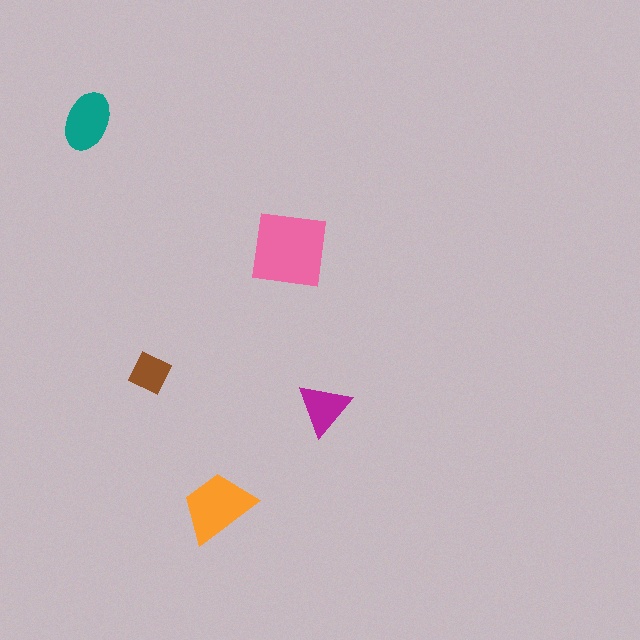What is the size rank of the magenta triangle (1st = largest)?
4th.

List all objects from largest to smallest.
The pink square, the orange trapezoid, the teal ellipse, the magenta triangle, the brown square.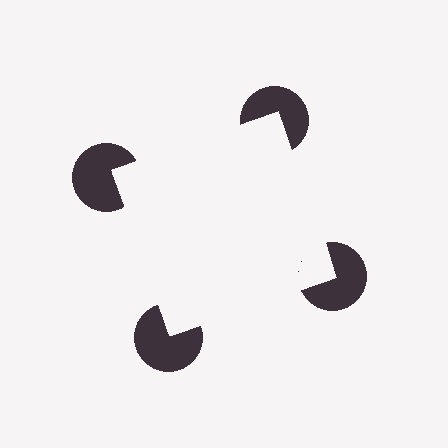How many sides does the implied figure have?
4 sides.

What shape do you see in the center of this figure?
An illusory square — its edges are inferred from the aligned wedge cuts in the pac-man discs, not physically drawn.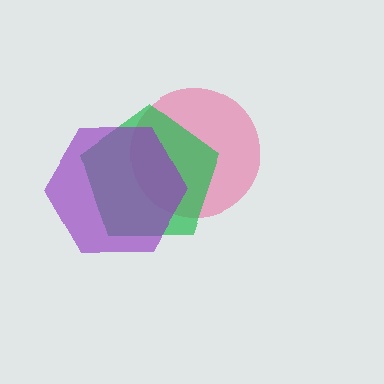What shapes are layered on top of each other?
The layered shapes are: a pink circle, a green pentagon, a purple hexagon.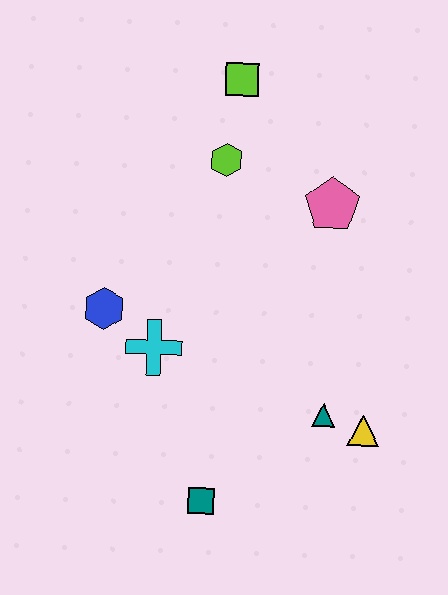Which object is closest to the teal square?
The teal triangle is closest to the teal square.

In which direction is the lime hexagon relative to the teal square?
The lime hexagon is above the teal square.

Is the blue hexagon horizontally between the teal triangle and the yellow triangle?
No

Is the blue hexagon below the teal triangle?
No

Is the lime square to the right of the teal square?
Yes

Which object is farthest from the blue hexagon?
The yellow triangle is farthest from the blue hexagon.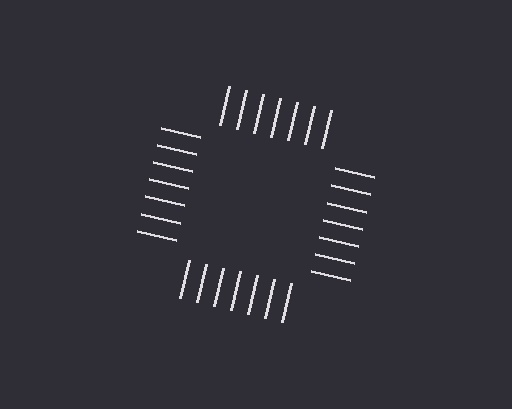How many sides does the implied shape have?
4 sides — the line-ends trace a square.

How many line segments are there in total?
28 — 7 along each of the 4 edges.